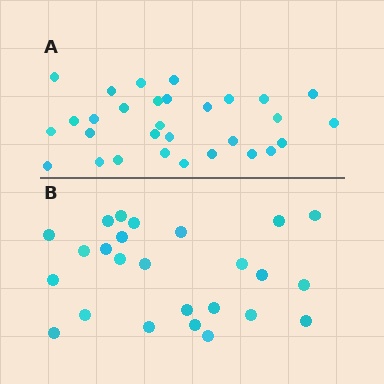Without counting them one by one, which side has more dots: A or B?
Region A (the top region) has more dots.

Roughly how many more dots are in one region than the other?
Region A has about 5 more dots than region B.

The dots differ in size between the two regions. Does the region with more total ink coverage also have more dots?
No. Region B has more total ink coverage because its dots are larger, but region A actually contains more individual dots. Total area can be misleading — the number of items is what matters here.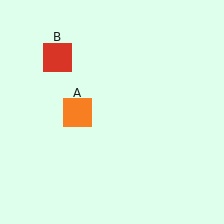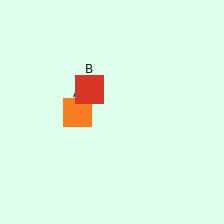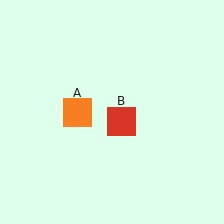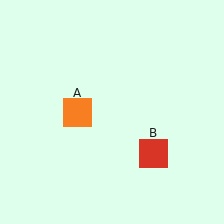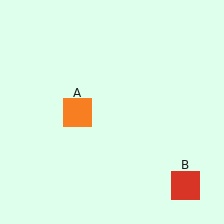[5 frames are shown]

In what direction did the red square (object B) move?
The red square (object B) moved down and to the right.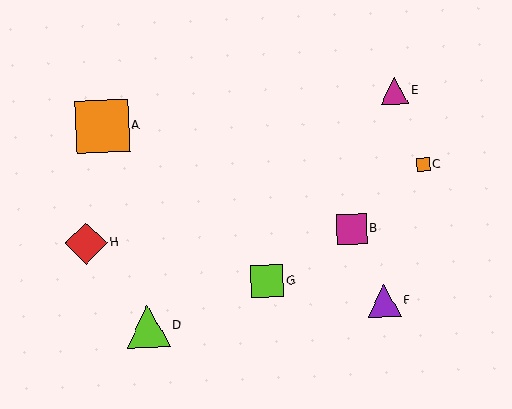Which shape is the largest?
The orange square (labeled A) is the largest.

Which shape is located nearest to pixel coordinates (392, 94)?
The magenta triangle (labeled E) at (394, 91) is nearest to that location.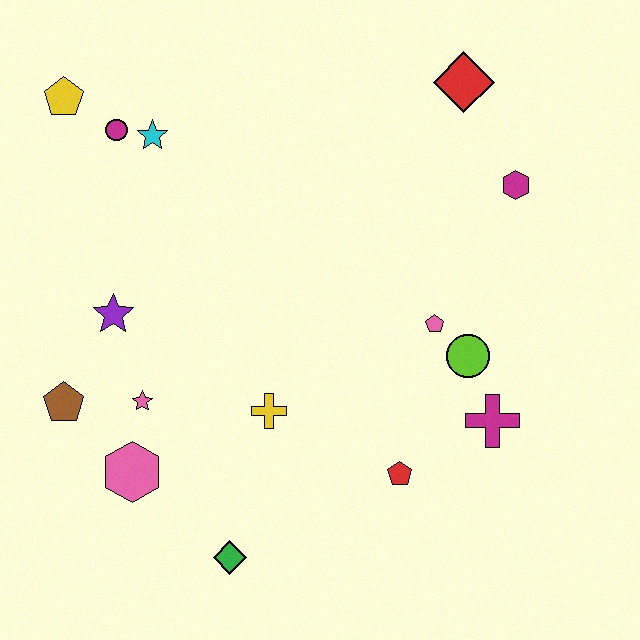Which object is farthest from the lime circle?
The yellow pentagon is farthest from the lime circle.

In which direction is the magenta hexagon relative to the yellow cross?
The magenta hexagon is to the right of the yellow cross.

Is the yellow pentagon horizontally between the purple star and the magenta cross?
No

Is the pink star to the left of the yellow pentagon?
No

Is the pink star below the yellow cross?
No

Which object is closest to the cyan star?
The magenta circle is closest to the cyan star.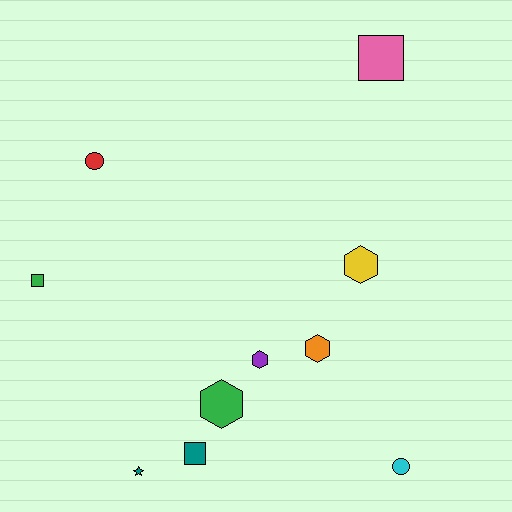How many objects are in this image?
There are 10 objects.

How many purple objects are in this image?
There is 1 purple object.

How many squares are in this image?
There are 3 squares.